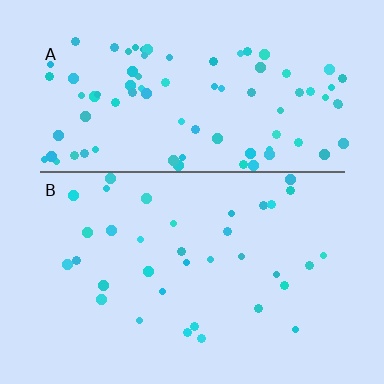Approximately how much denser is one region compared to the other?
Approximately 2.5× — region A over region B.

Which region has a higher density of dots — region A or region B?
A (the top).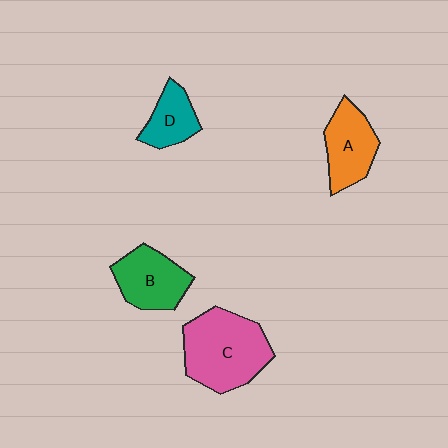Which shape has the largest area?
Shape C (pink).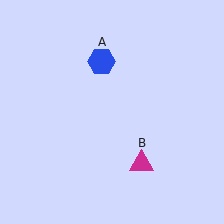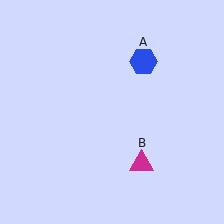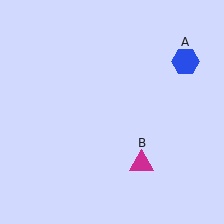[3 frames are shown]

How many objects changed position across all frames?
1 object changed position: blue hexagon (object A).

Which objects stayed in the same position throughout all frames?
Magenta triangle (object B) remained stationary.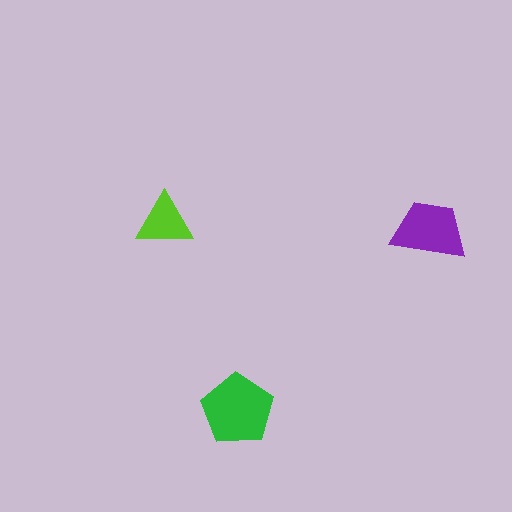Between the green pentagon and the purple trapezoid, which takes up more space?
The green pentagon.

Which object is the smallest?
The lime triangle.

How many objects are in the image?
There are 3 objects in the image.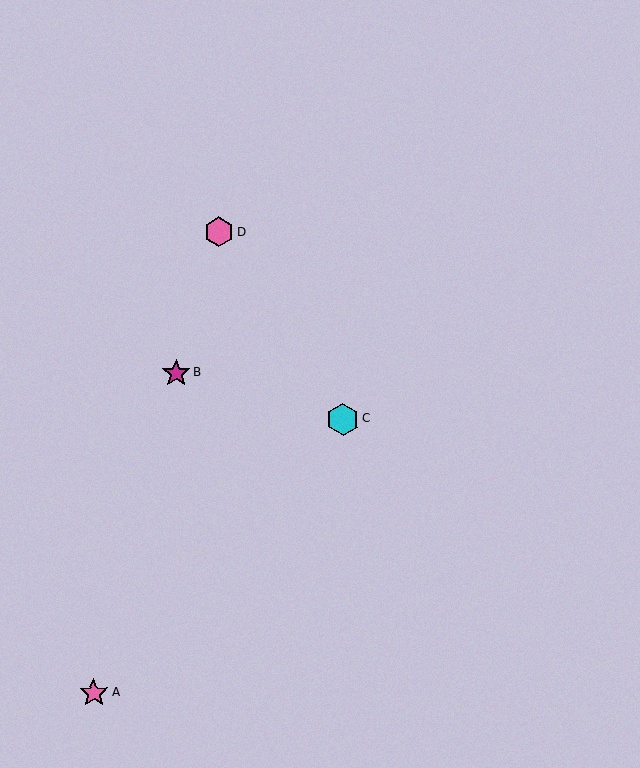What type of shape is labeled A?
Shape A is a pink star.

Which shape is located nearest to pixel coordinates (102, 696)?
The pink star (labeled A) at (94, 693) is nearest to that location.